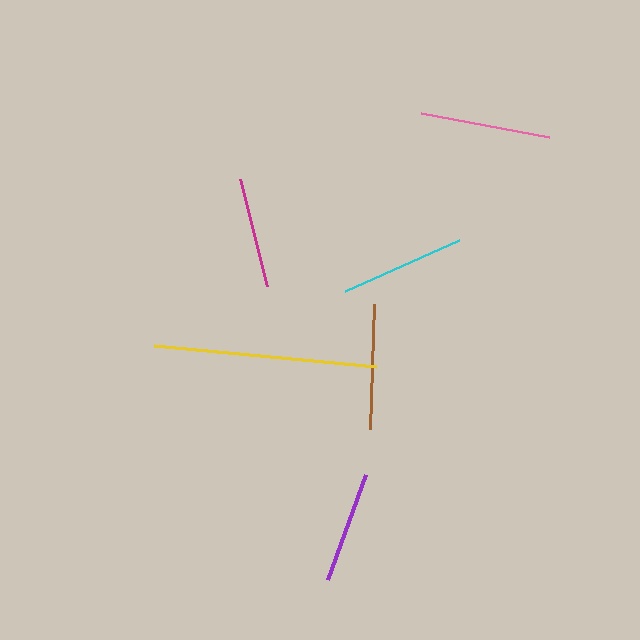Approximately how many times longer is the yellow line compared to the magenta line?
The yellow line is approximately 2.0 times the length of the magenta line.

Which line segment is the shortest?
The magenta line is the shortest at approximately 111 pixels.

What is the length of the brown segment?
The brown segment is approximately 125 pixels long.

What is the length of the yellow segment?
The yellow segment is approximately 223 pixels long.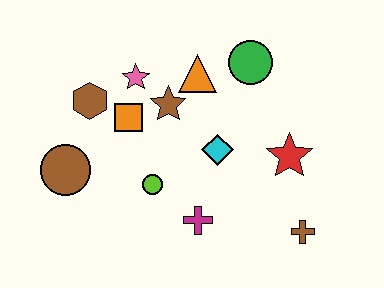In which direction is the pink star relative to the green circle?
The pink star is to the left of the green circle.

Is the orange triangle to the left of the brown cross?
Yes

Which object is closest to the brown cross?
The red star is closest to the brown cross.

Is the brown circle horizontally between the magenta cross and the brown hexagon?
No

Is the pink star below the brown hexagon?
No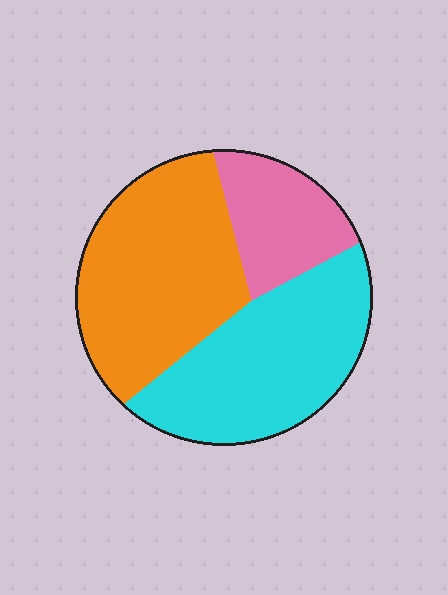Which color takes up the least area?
Pink, at roughly 20%.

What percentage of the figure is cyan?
Cyan takes up about two fifths (2/5) of the figure.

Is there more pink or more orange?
Orange.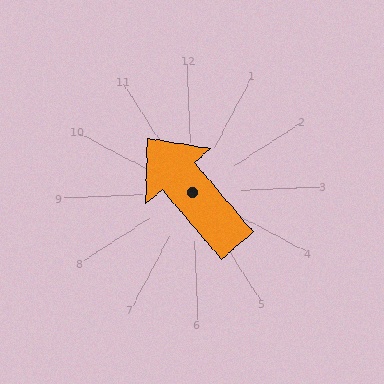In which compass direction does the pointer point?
Northwest.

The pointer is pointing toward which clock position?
Roughly 11 o'clock.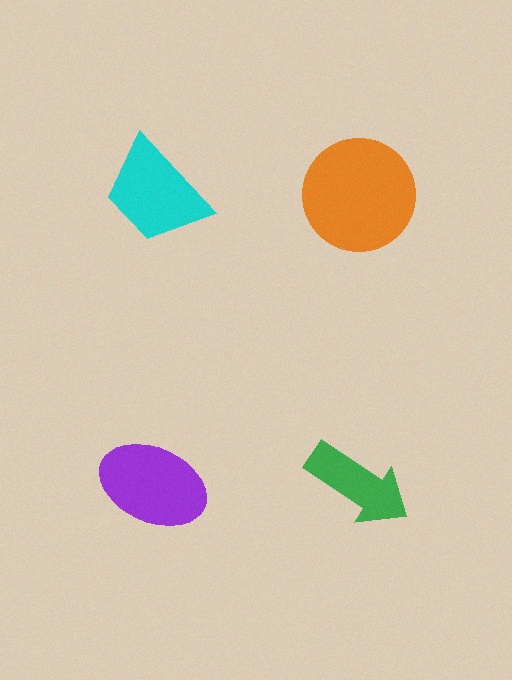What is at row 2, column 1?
A purple ellipse.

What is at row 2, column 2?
A green arrow.